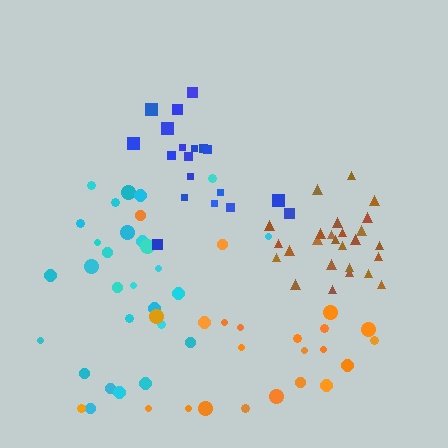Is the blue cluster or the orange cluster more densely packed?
Blue.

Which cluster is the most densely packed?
Brown.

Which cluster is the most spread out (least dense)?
Orange.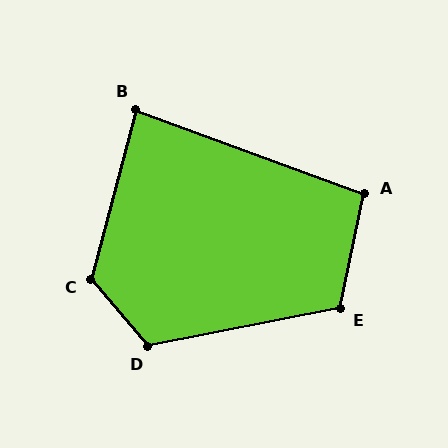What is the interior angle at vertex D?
Approximately 119 degrees (obtuse).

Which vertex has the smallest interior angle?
B, at approximately 85 degrees.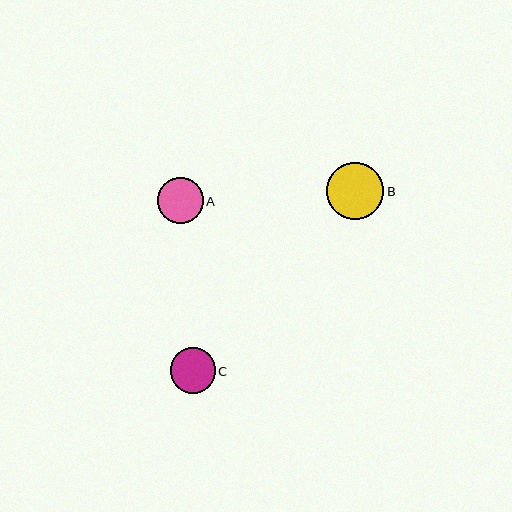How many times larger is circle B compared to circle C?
Circle B is approximately 1.3 times the size of circle C.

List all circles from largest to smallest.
From largest to smallest: B, A, C.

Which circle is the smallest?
Circle C is the smallest with a size of approximately 45 pixels.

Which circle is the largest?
Circle B is the largest with a size of approximately 57 pixels.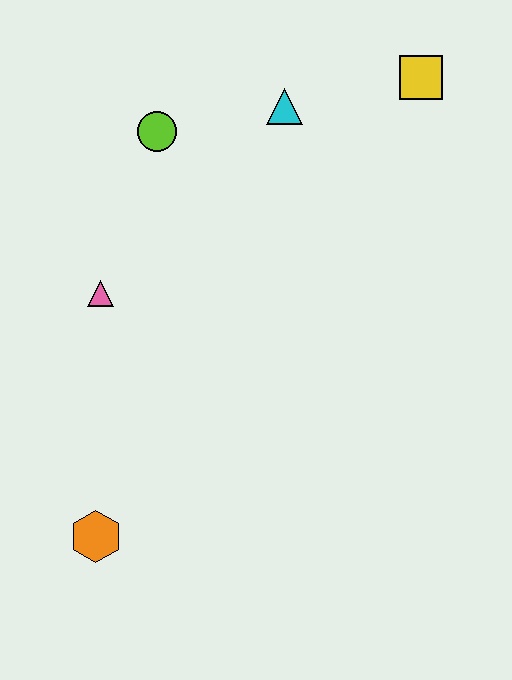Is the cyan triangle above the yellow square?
No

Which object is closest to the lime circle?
The cyan triangle is closest to the lime circle.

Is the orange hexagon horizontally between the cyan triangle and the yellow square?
No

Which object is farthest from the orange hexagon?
The yellow square is farthest from the orange hexagon.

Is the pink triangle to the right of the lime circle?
No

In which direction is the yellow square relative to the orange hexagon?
The yellow square is above the orange hexagon.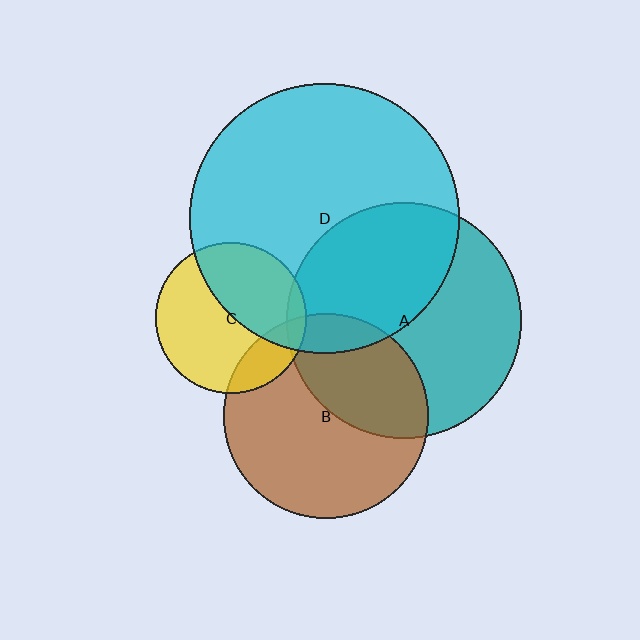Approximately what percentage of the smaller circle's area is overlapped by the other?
Approximately 20%.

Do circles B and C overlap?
Yes.